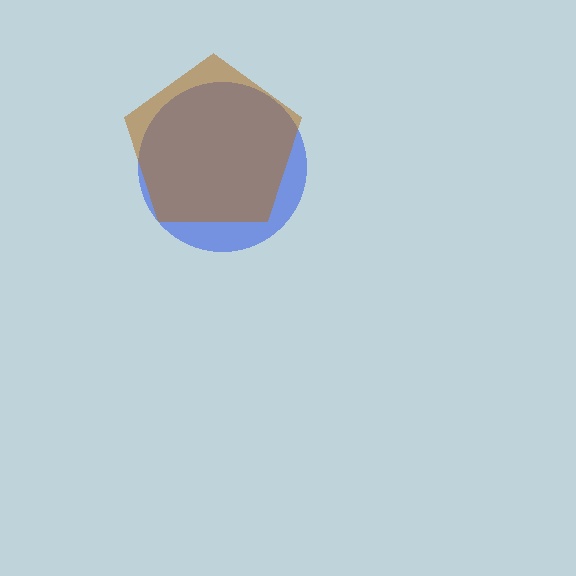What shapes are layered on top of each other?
The layered shapes are: a blue circle, a brown pentagon.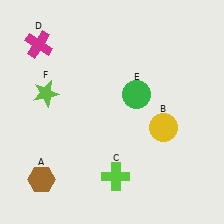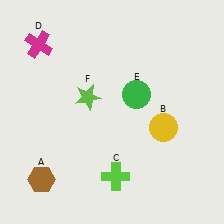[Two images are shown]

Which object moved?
The lime star (F) moved right.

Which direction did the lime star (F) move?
The lime star (F) moved right.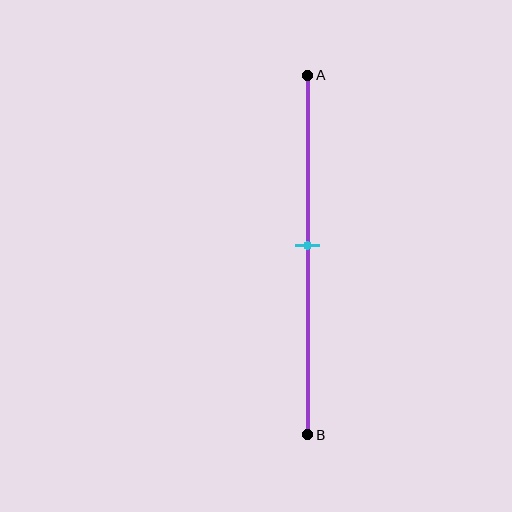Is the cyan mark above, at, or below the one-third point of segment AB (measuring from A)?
The cyan mark is below the one-third point of segment AB.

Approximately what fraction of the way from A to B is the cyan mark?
The cyan mark is approximately 45% of the way from A to B.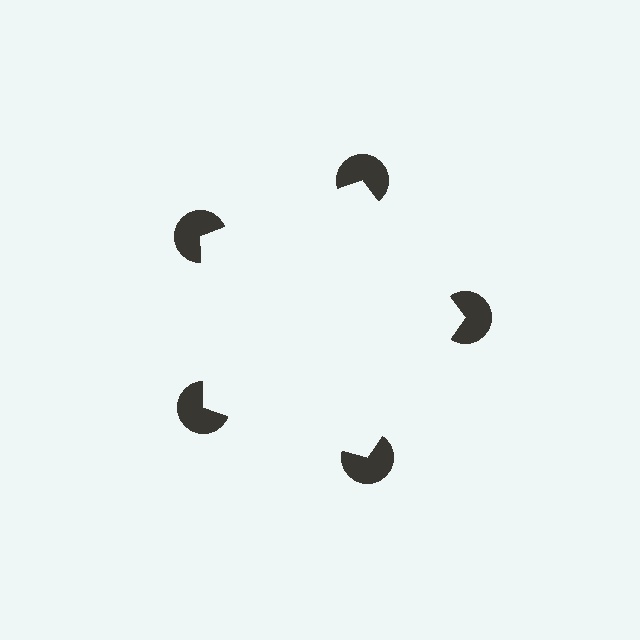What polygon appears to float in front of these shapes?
An illusory pentagon — its edges are inferred from the aligned wedge cuts in the pac-man discs, not physically drawn.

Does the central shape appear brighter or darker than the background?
It typically appears slightly brighter than the background, even though no actual brightness change is drawn.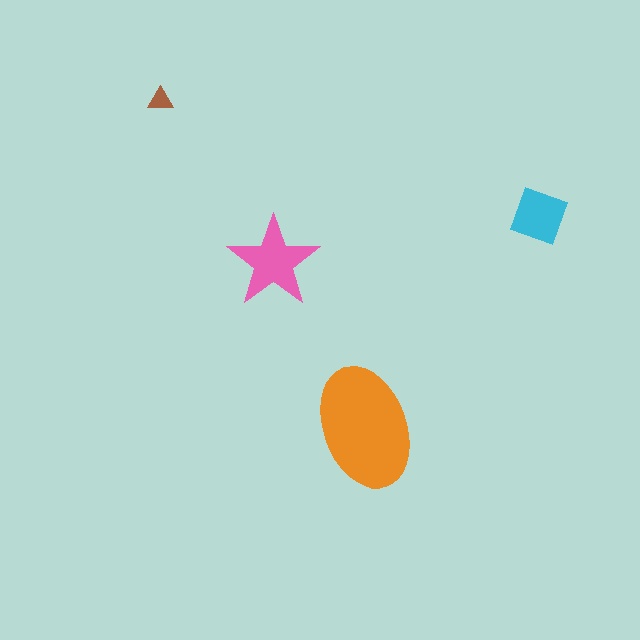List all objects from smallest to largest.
The brown triangle, the cyan square, the pink star, the orange ellipse.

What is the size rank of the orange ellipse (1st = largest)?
1st.